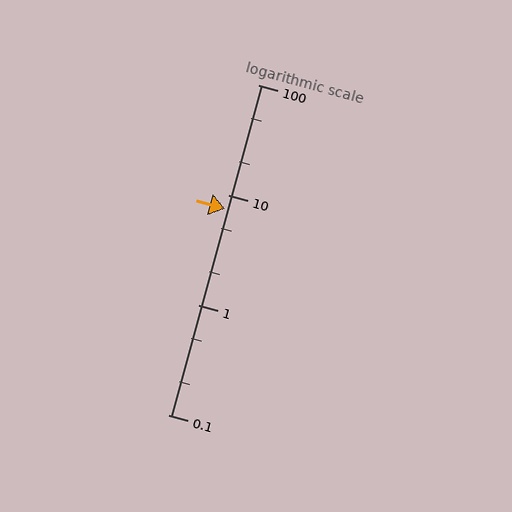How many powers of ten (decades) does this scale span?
The scale spans 3 decades, from 0.1 to 100.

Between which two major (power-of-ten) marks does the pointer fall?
The pointer is between 1 and 10.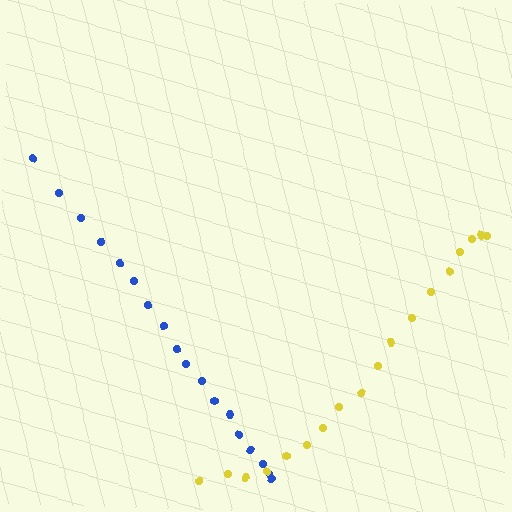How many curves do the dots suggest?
There are 2 distinct paths.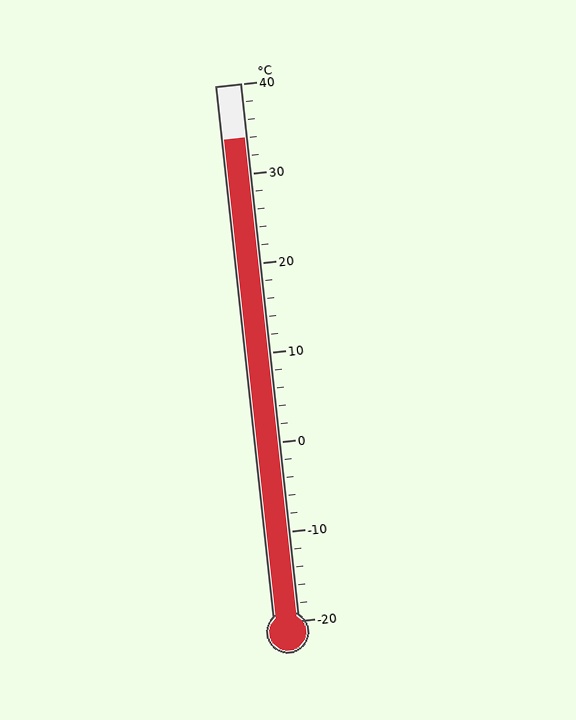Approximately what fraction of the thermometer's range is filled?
The thermometer is filled to approximately 90% of its range.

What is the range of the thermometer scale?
The thermometer scale ranges from -20°C to 40°C.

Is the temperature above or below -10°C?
The temperature is above -10°C.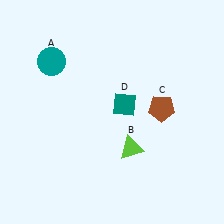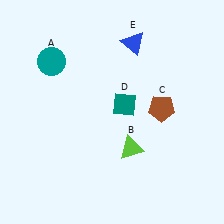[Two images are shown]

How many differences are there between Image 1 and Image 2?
There is 1 difference between the two images.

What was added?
A blue triangle (E) was added in Image 2.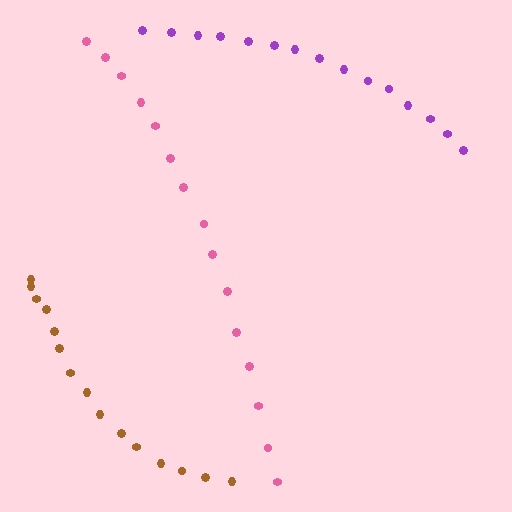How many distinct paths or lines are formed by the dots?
There are 3 distinct paths.